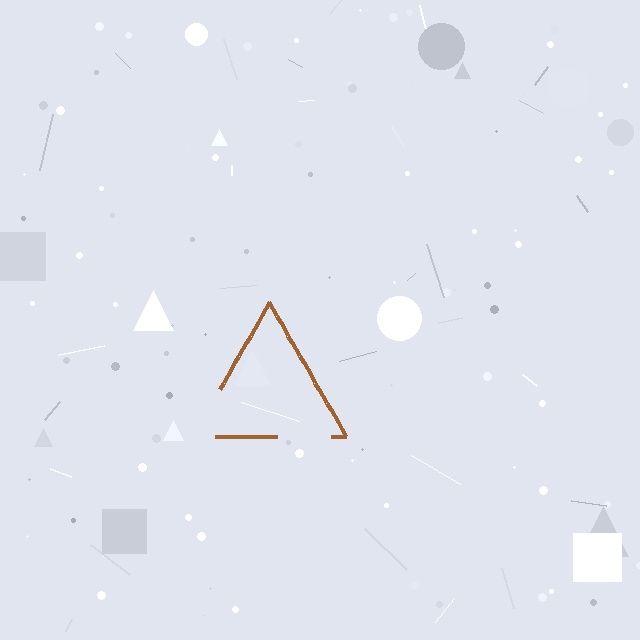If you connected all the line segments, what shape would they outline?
They would outline a triangle.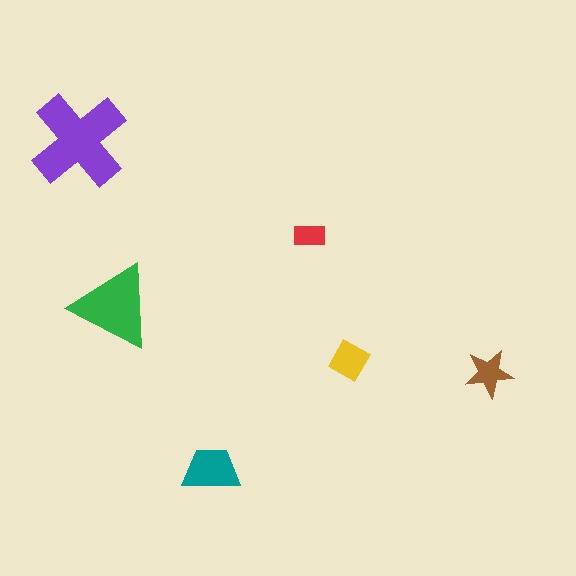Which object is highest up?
The purple cross is topmost.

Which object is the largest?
The purple cross.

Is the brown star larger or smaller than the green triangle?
Smaller.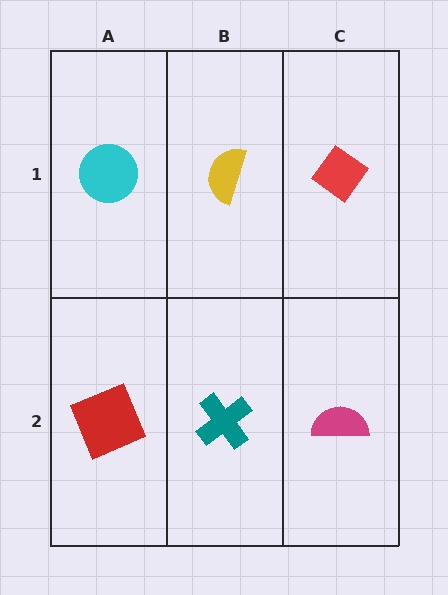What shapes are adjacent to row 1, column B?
A teal cross (row 2, column B), a cyan circle (row 1, column A), a red diamond (row 1, column C).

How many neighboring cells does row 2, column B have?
3.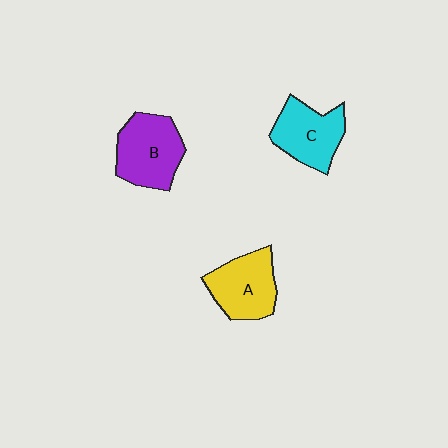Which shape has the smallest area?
Shape C (cyan).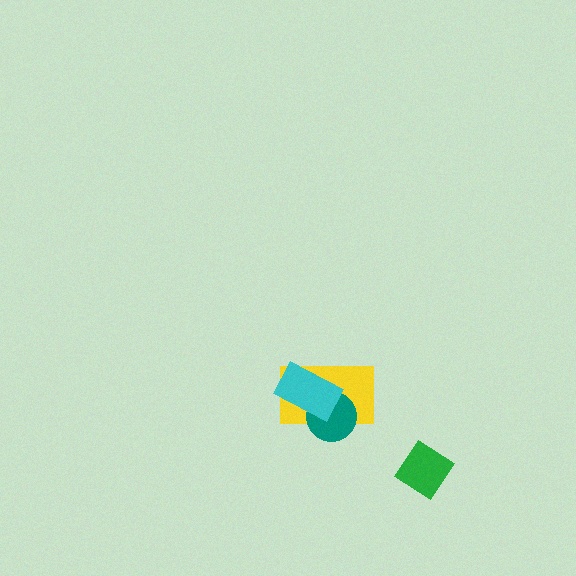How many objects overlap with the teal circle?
2 objects overlap with the teal circle.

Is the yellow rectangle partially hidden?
Yes, it is partially covered by another shape.